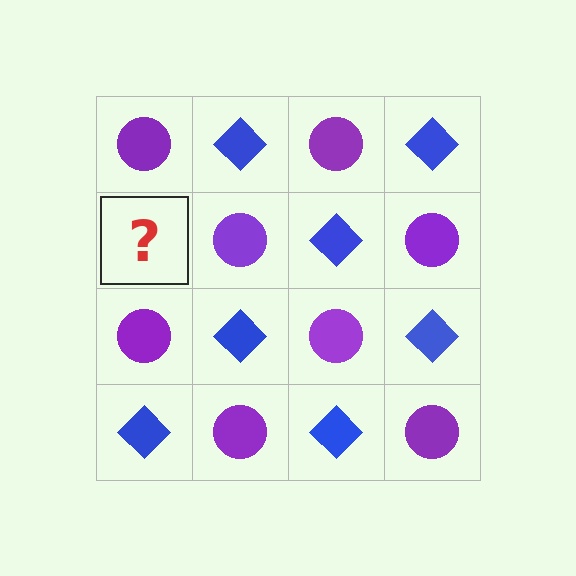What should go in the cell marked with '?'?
The missing cell should contain a blue diamond.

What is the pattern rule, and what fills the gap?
The rule is that it alternates purple circle and blue diamond in a checkerboard pattern. The gap should be filled with a blue diamond.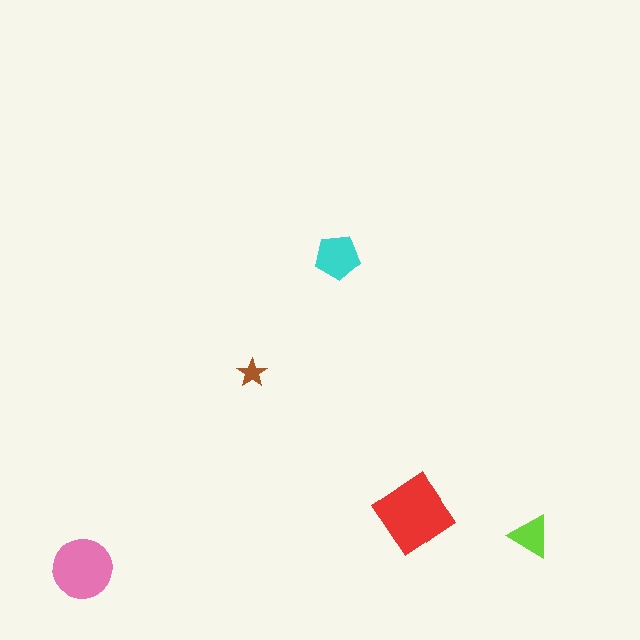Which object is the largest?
The red diamond.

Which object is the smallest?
The brown star.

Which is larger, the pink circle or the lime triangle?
The pink circle.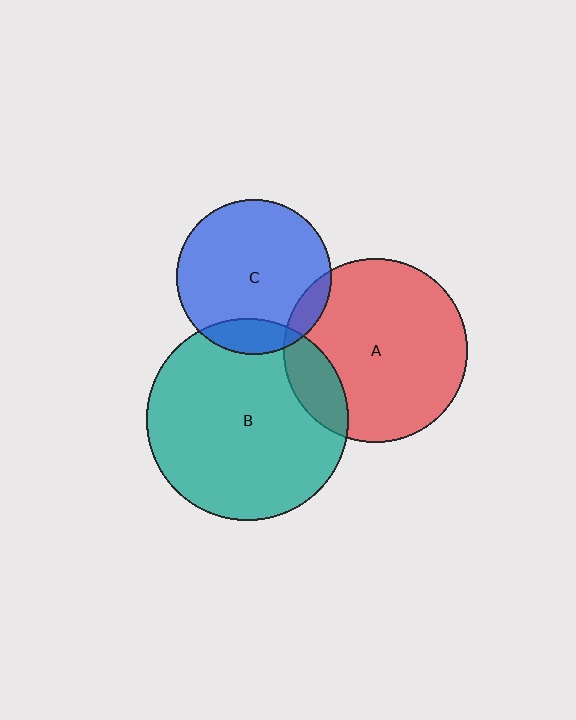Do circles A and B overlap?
Yes.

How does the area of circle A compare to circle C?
Approximately 1.4 times.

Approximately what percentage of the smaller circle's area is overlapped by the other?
Approximately 15%.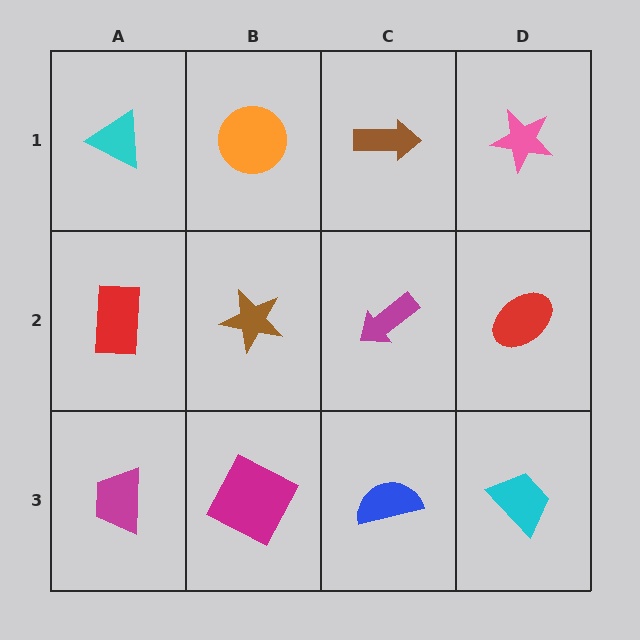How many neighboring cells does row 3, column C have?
3.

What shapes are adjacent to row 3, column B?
A brown star (row 2, column B), a magenta trapezoid (row 3, column A), a blue semicircle (row 3, column C).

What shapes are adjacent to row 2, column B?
An orange circle (row 1, column B), a magenta square (row 3, column B), a red rectangle (row 2, column A), a magenta arrow (row 2, column C).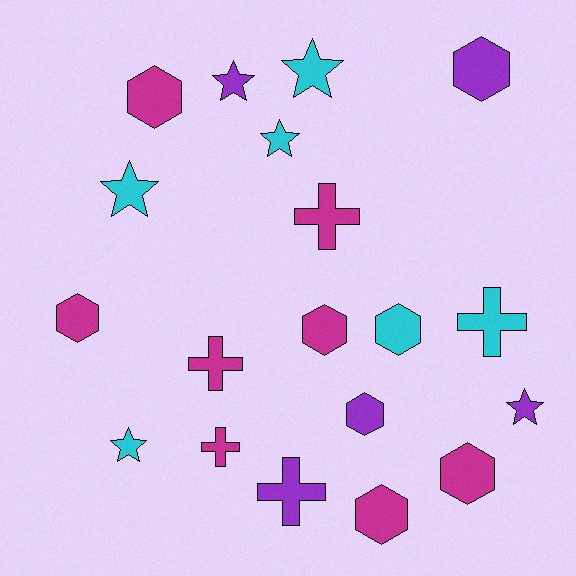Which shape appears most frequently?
Hexagon, with 8 objects.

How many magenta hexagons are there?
There are 5 magenta hexagons.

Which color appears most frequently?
Magenta, with 8 objects.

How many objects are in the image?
There are 19 objects.